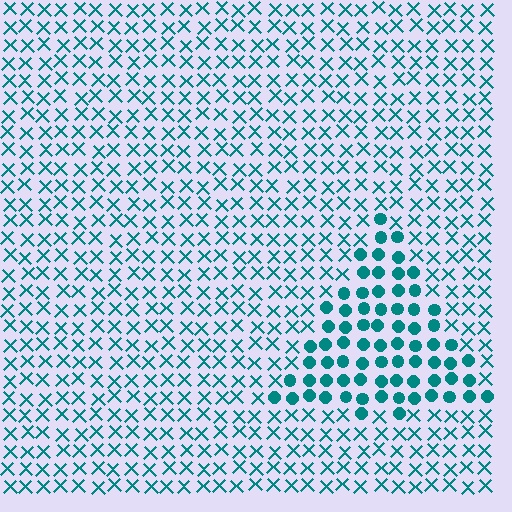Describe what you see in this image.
The image is filled with small teal elements arranged in a uniform grid. A triangle-shaped region contains circles, while the surrounding area contains X marks. The boundary is defined purely by the change in element shape.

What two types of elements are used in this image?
The image uses circles inside the triangle region and X marks outside it.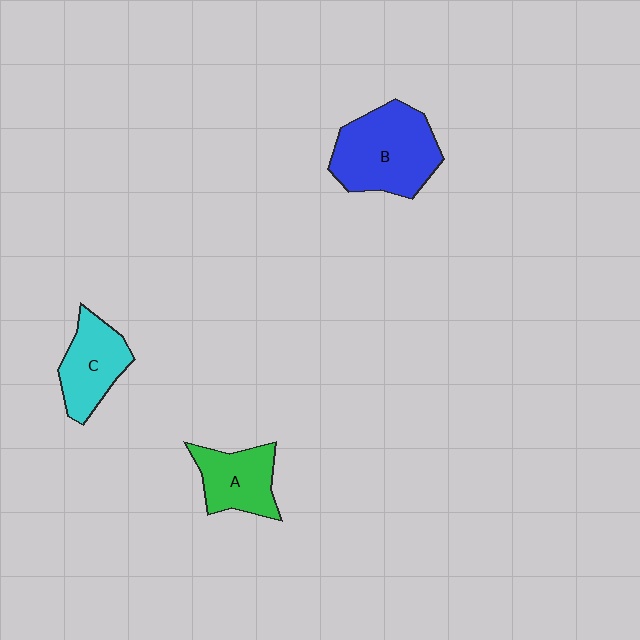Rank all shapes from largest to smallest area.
From largest to smallest: B (blue), C (cyan), A (green).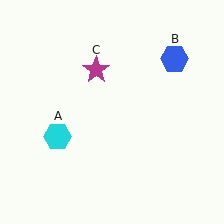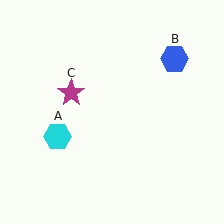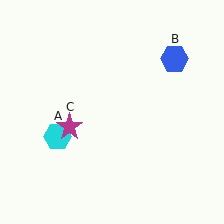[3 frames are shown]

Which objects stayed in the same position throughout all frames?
Cyan hexagon (object A) and blue hexagon (object B) remained stationary.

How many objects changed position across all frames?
1 object changed position: magenta star (object C).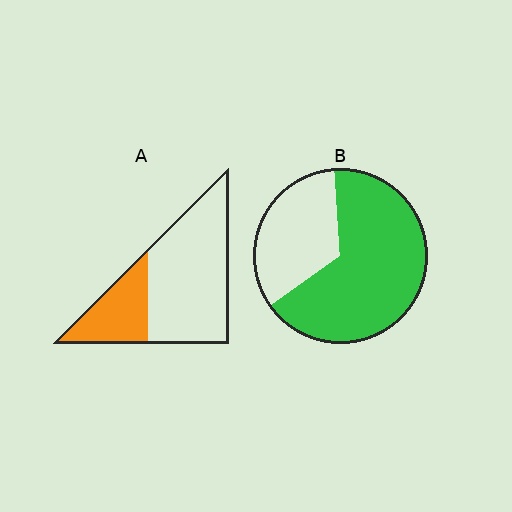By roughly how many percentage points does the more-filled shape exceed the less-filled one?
By roughly 35 percentage points (B over A).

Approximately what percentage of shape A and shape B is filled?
A is approximately 30% and B is approximately 65%.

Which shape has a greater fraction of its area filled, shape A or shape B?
Shape B.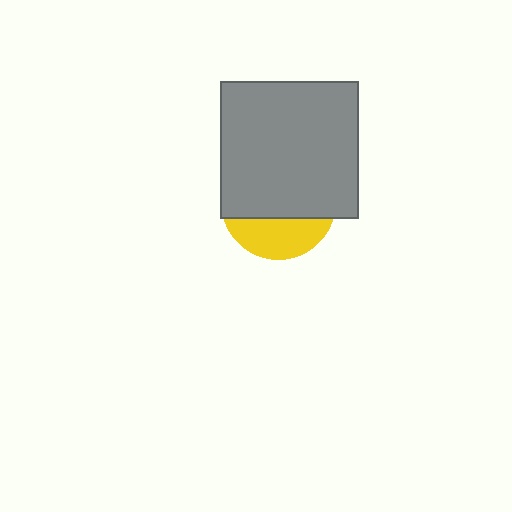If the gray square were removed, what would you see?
You would see the complete yellow circle.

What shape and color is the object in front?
The object in front is a gray square.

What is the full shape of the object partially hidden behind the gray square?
The partially hidden object is a yellow circle.